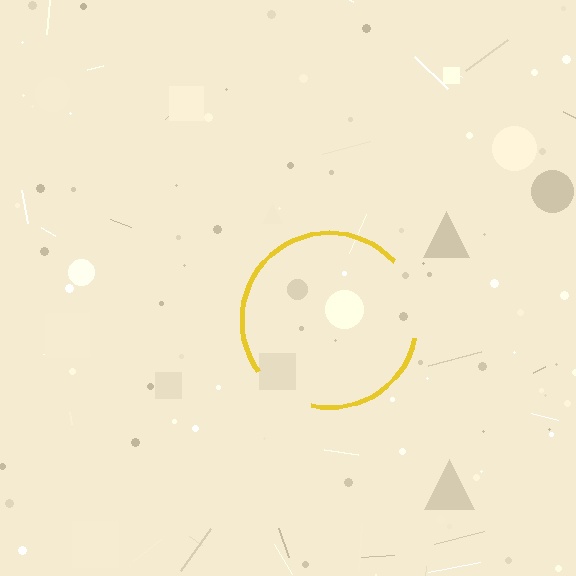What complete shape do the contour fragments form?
The contour fragments form a circle.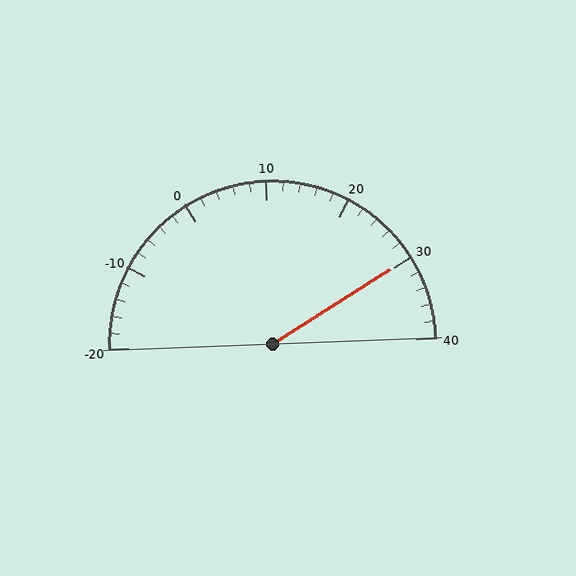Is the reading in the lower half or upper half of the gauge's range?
The reading is in the upper half of the range (-20 to 40).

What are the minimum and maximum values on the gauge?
The gauge ranges from -20 to 40.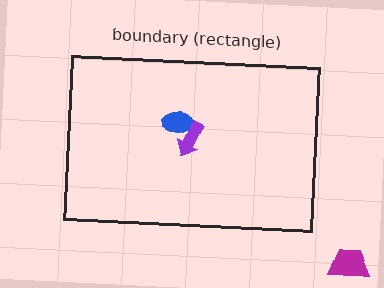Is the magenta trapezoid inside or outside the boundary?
Outside.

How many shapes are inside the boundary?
2 inside, 1 outside.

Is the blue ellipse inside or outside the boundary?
Inside.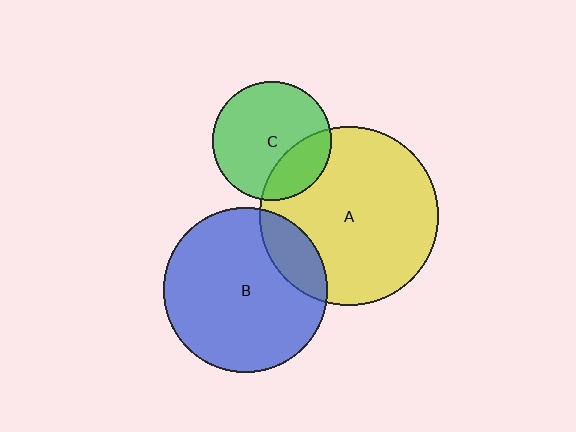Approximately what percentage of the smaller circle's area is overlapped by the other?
Approximately 15%.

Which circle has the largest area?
Circle A (yellow).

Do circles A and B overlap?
Yes.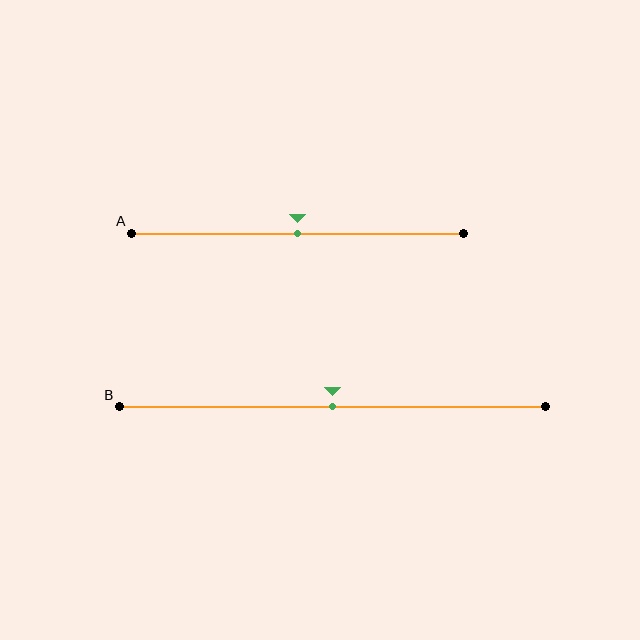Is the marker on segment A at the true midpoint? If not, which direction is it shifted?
Yes, the marker on segment A is at the true midpoint.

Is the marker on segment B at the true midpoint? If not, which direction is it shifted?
Yes, the marker on segment B is at the true midpoint.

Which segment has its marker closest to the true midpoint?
Segment A has its marker closest to the true midpoint.